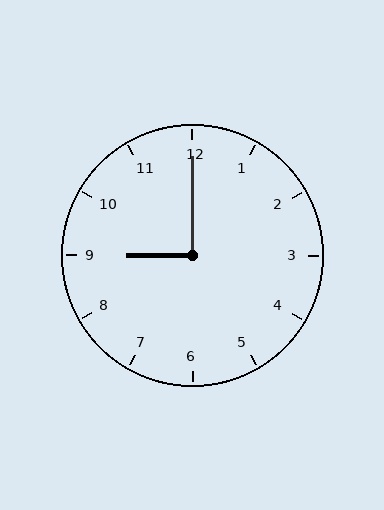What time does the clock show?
9:00.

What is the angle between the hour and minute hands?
Approximately 90 degrees.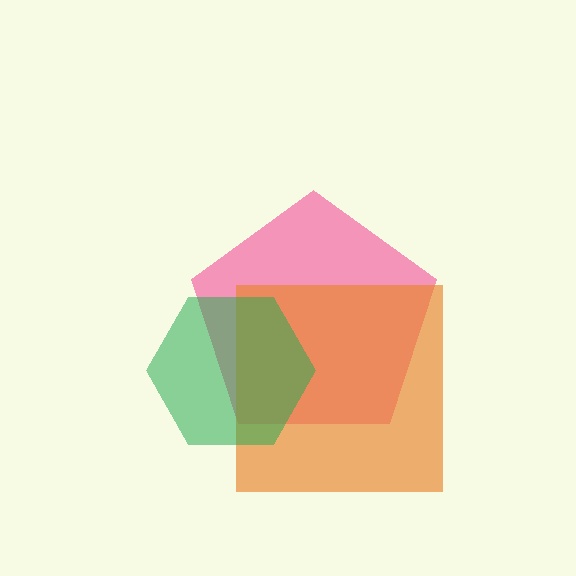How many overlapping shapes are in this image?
There are 3 overlapping shapes in the image.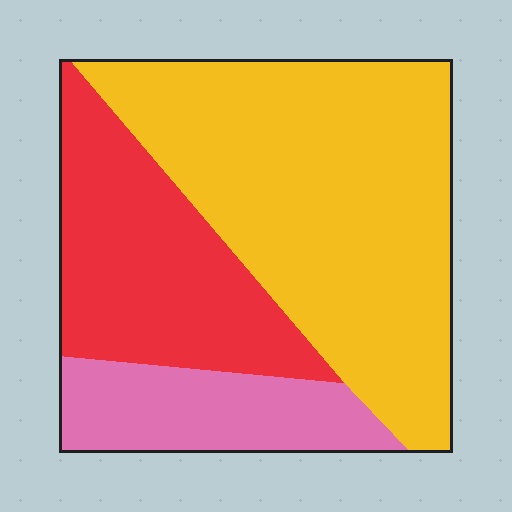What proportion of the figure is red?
Red covers around 30% of the figure.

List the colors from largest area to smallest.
From largest to smallest: yellow, red, pink.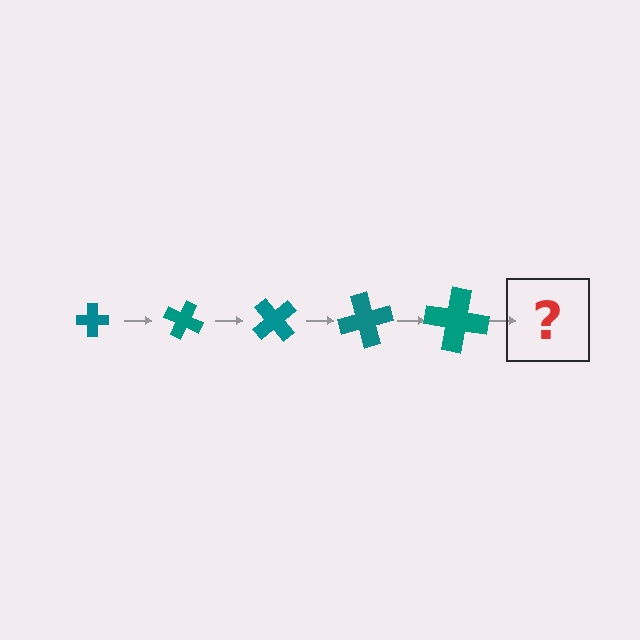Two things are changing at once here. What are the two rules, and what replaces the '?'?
The two rules are that the cross grows larger each step and it rotates 25 degrees each step. The '?' should be a cross, larger than the previous one and rotated 125 degrees from the start.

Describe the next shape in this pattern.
It should be a cross, larger than the previous one and rotated 125 degrees from the start.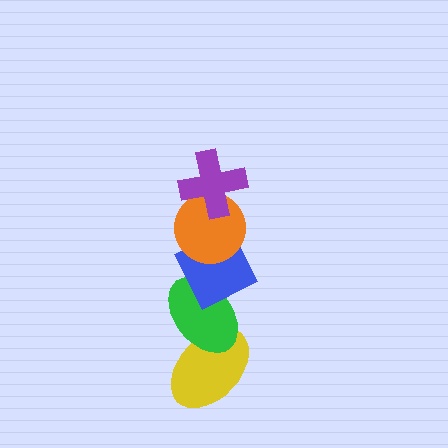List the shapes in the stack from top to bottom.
From top to bottom: the purple cross, the orange circle, the blue diamond, the green ellipse, the yellow ellipse.